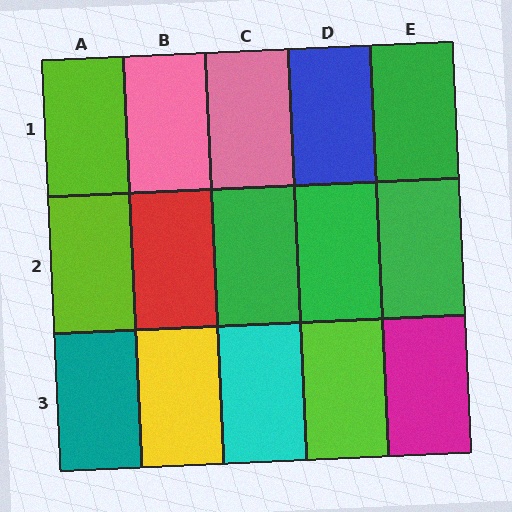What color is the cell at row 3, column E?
Magenta.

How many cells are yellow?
1 cell is yellow.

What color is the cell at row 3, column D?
Lime.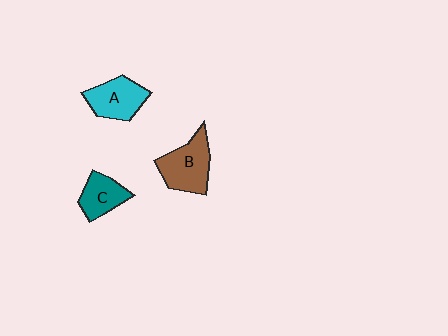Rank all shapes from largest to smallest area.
From largest to smallest: B (brown), A (cyan), C (teal).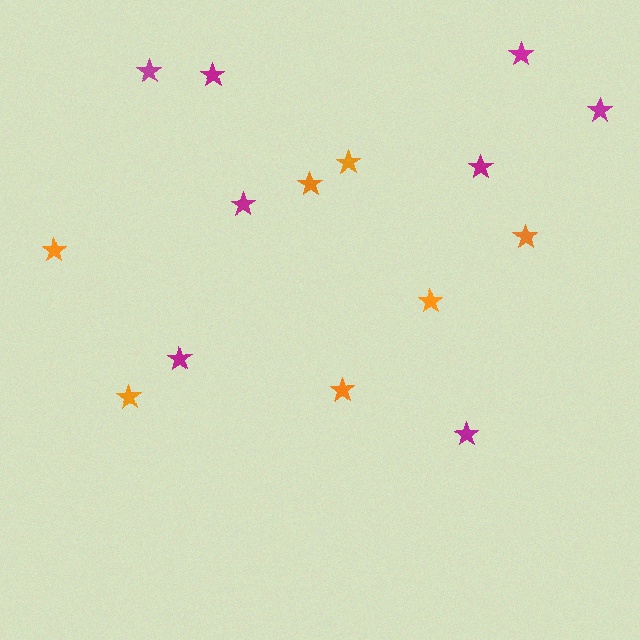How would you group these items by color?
There are 2 groups: one group of magenta stars (8) and one group of orange stars (7).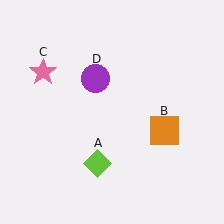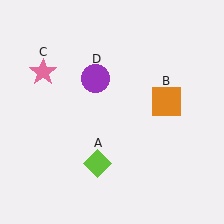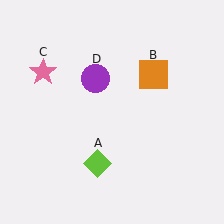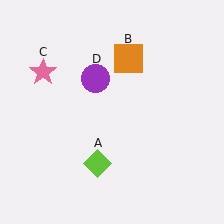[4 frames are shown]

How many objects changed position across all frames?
1 object changed position: orange square (object B).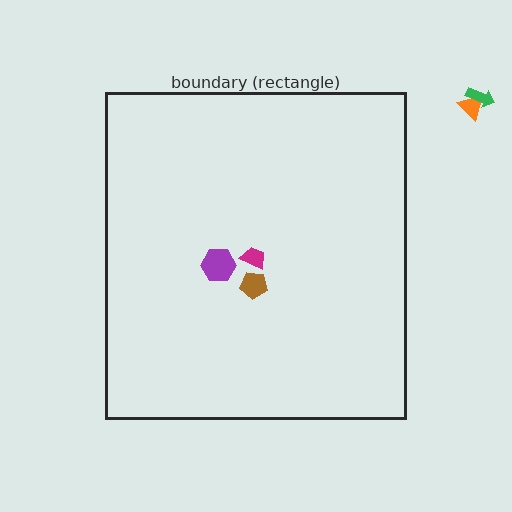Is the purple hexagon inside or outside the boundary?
Inside.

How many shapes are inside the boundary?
3 inside, 2 outside.